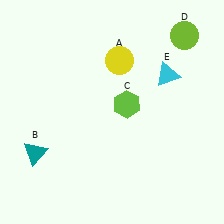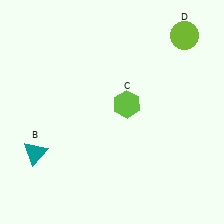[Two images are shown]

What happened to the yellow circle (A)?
The yellow circle (A) was removed in Image 2. It was in the top-right area of Image 1.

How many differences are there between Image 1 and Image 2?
There are 2 differences between the two images.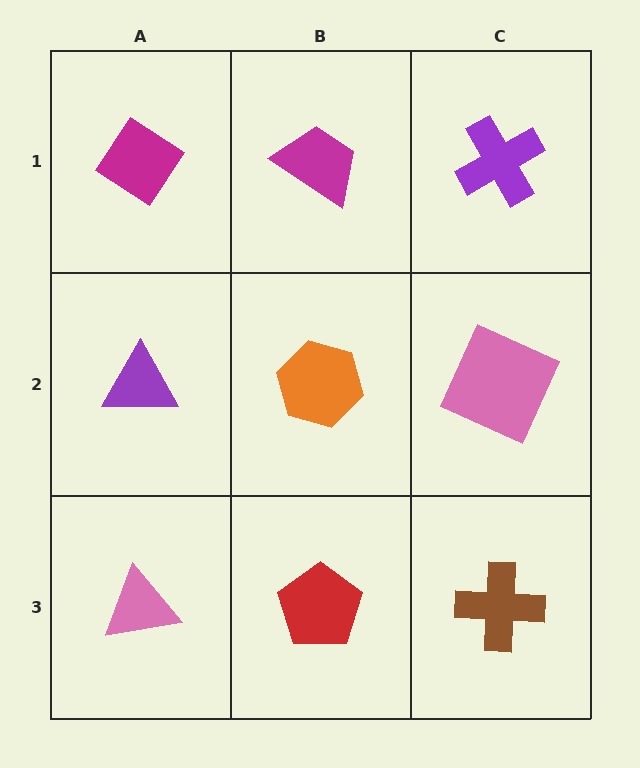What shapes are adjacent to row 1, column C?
A pink square (row 2, column C), a magenta trapezoid (row 1, column B).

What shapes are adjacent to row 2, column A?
A magenta diamond (row 1, column A), a pink triangle (row 3, column A), an orange hexagon (row 2, column B).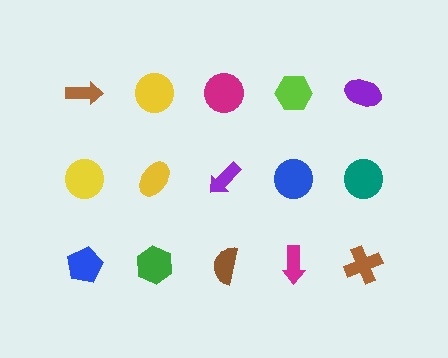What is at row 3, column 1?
A blue pentagon.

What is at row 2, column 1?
A yellow circle.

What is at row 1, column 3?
A magenta circle.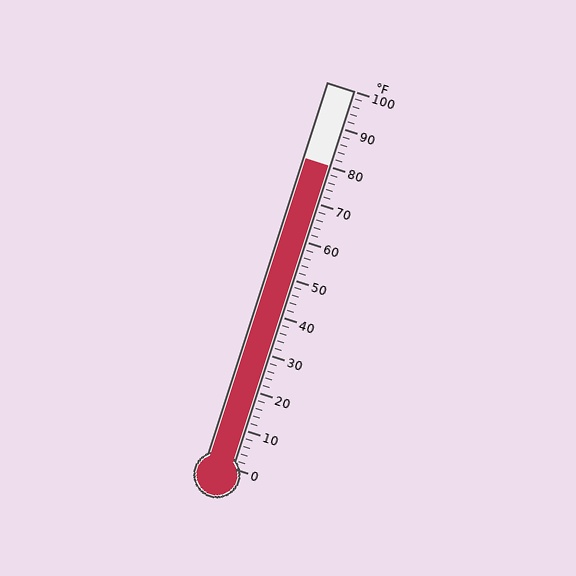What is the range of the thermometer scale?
The thermometer scale ranges from 0°F to 100°F.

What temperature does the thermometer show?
The thermometer shows approximately 80°F.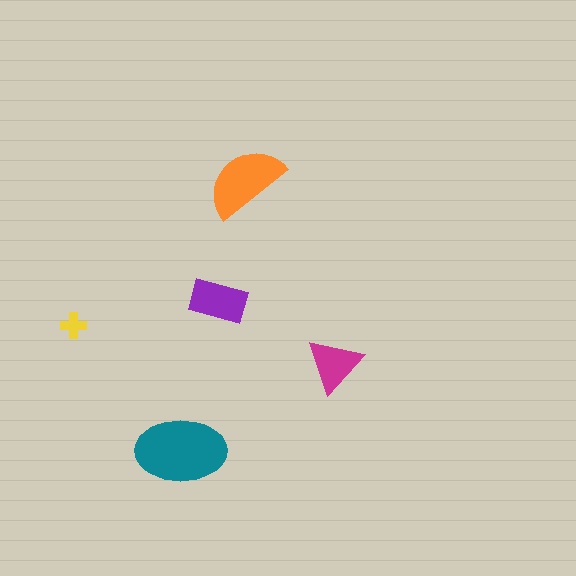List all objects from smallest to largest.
The yellow cross, the magenta triangle, the purple rectangle, the orange semicircle, the teal ellipse.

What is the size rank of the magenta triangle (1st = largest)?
4th.